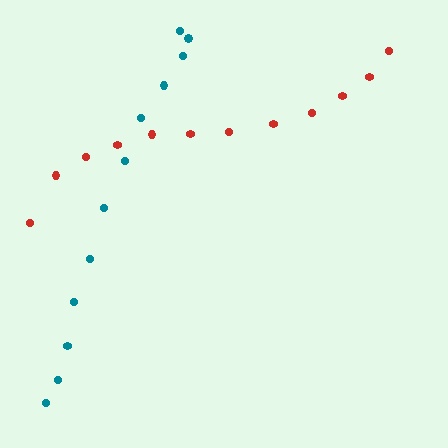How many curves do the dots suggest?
There are 2 distinct paths.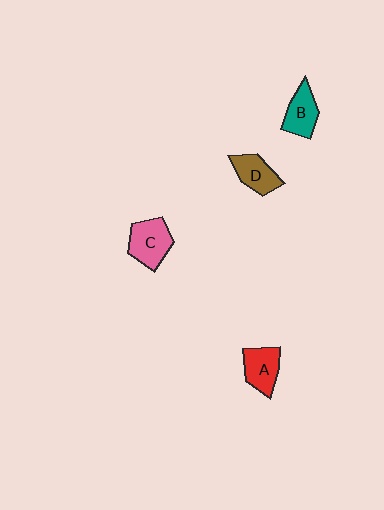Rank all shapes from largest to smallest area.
From largest to smallest: C (pink), A (red), B (teal), D (brown).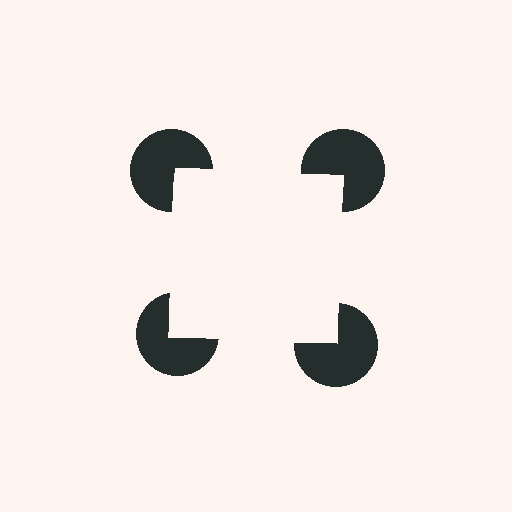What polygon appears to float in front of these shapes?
An illusory square — its edges are inferred from the aligned wedge cuts in the pac-man discs, not physically drawn.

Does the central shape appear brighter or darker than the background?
It typically appears slightly brighter than the background, even though no actual brightness change is drawn.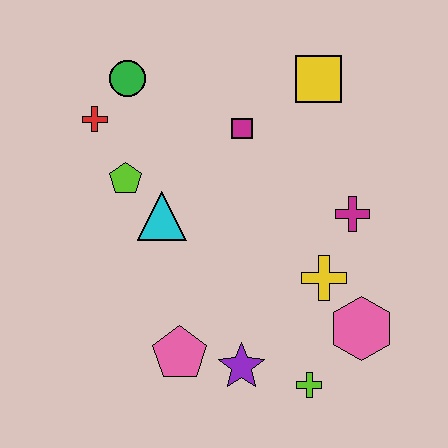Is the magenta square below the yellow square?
Yes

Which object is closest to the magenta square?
The yellow square is closest to the magenta square.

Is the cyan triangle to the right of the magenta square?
No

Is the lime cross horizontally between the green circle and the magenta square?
No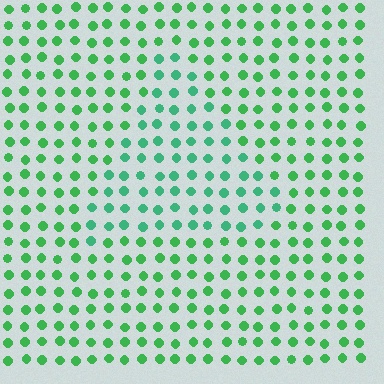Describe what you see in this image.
The image is filled with small green elements in a uniform arrangement. A triangle-shaped region is visible where the elements are tinted to a slightly different hue, forming a subtle color boundary.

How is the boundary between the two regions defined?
The boundary is defined purely by a slight shift in hue (about 23 degrees). Spacing, size, and orientation are identical on both sides.